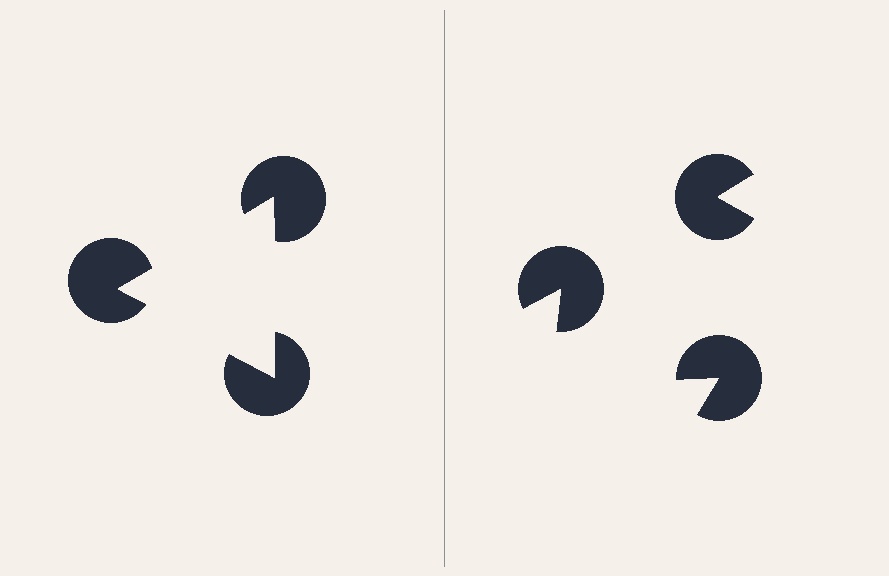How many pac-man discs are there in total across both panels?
6 — 3 on each side.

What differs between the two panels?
The pac-man discs are positioned identically on both sides; only the wedge orientations differ. On the left they align to a triangle; on the right they are misaligned.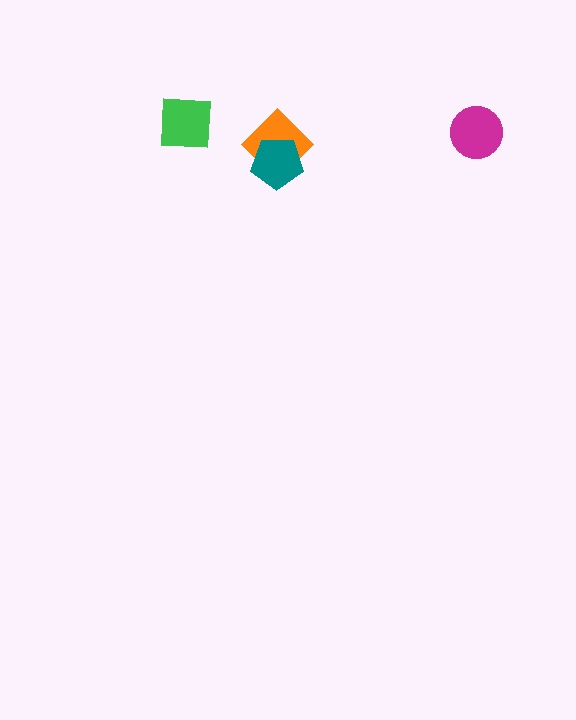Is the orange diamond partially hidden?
Yes, it is partially covered by another shape.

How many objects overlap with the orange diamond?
1 object overlaps with the orange diamond.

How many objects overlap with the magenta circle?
0 objects overlap with the magenta circle.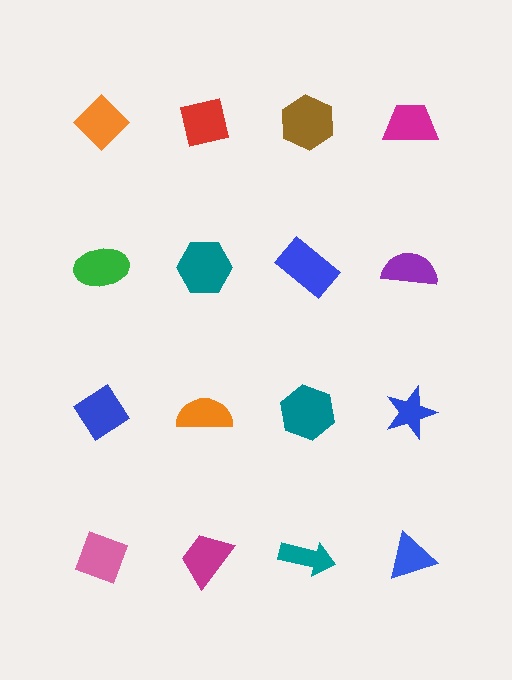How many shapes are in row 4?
4 shapes.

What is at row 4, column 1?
A pink diamond.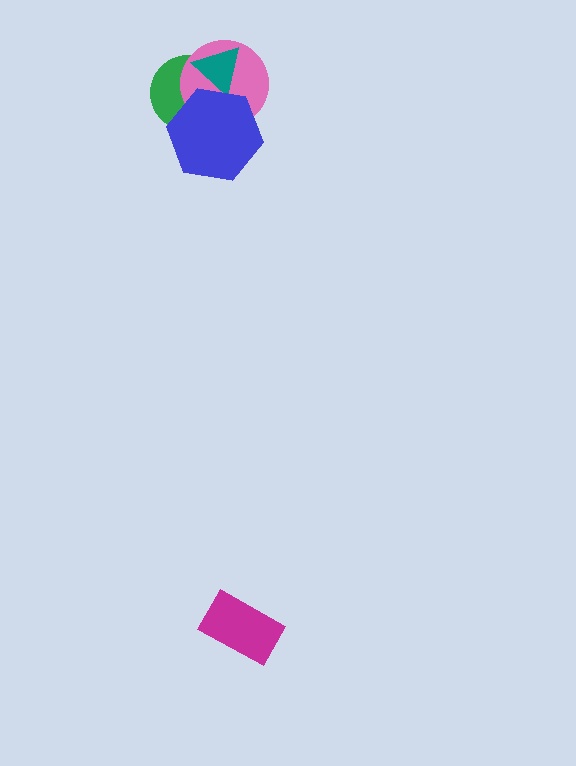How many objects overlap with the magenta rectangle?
0 objects overlap with the magenta rectangle.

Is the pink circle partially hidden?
Yes, it is partially covered by another shape.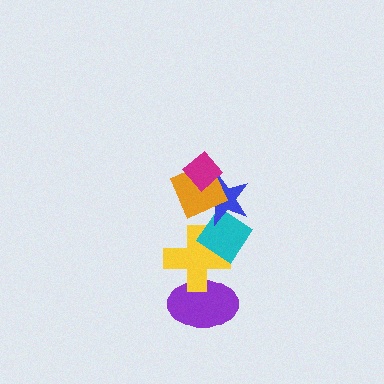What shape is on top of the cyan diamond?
The blue star is on top of the cyan diamond.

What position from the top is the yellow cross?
The yellow cross is 5th from the top.